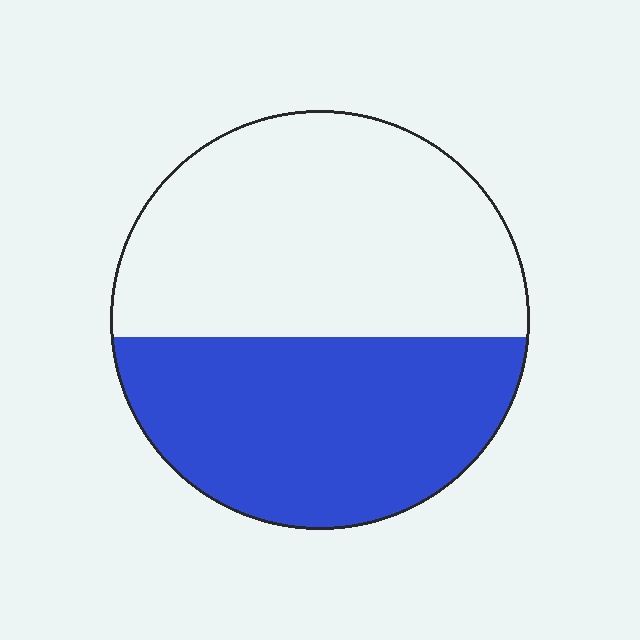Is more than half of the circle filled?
No.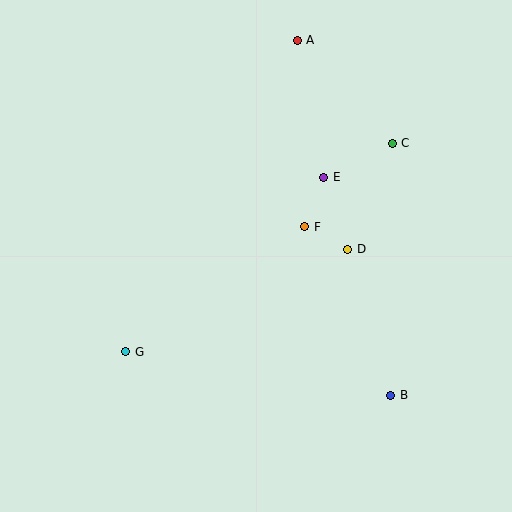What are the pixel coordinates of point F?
Point F is at (305, 227).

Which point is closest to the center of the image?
Point F at (305, 227) is closest to the center.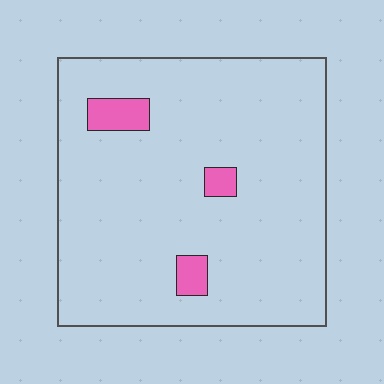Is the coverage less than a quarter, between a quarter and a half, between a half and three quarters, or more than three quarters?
Less than a quarter.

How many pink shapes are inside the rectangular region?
3.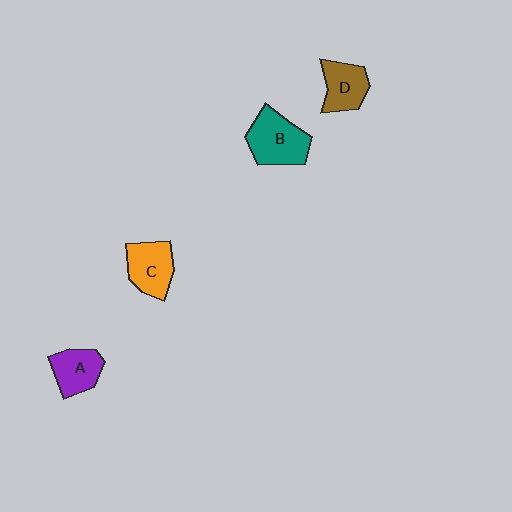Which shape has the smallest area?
Shape A (purple).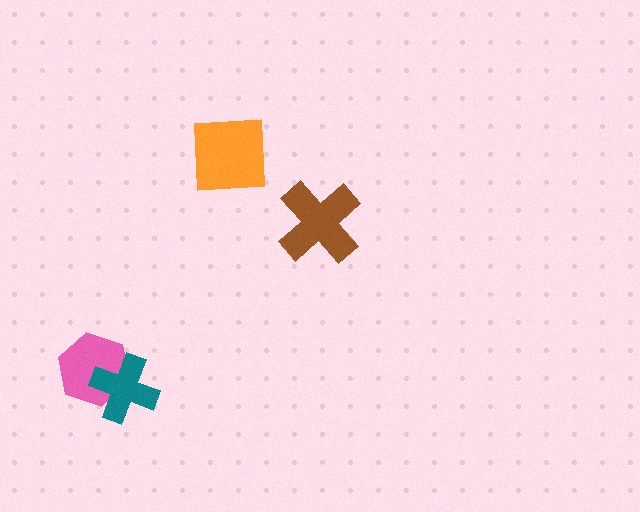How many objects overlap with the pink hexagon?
1 object overlaps with the pink hexagon.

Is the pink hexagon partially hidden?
Yes, it is partially covered by another shape.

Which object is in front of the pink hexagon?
The teal cross is in front of the pink hexagon.